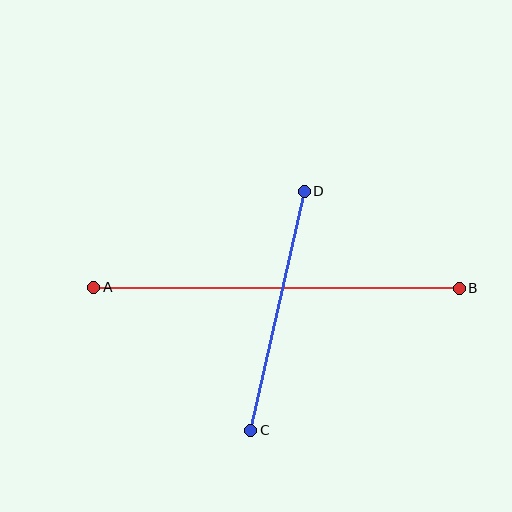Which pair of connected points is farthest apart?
Points A and B are farthest apart.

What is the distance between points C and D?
The distance is approximately 245 pixels.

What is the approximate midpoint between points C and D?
The midpoint is at approximately (277, 311) pixels.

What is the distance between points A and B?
The distance is approximately 365 pixels.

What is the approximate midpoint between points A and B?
The midpoint is at approximately (276, 288) pixels.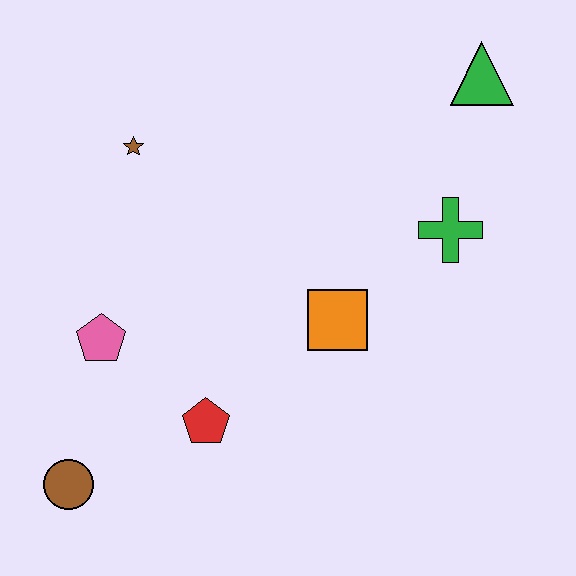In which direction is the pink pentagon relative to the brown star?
The pink pentagon is below the brown star.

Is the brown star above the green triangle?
No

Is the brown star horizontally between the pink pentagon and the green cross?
Yes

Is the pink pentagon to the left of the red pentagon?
Yes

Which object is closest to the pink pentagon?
The red pentagon is closest to the pink pentagon.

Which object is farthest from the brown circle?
The green triangle is farthest from the brown circle.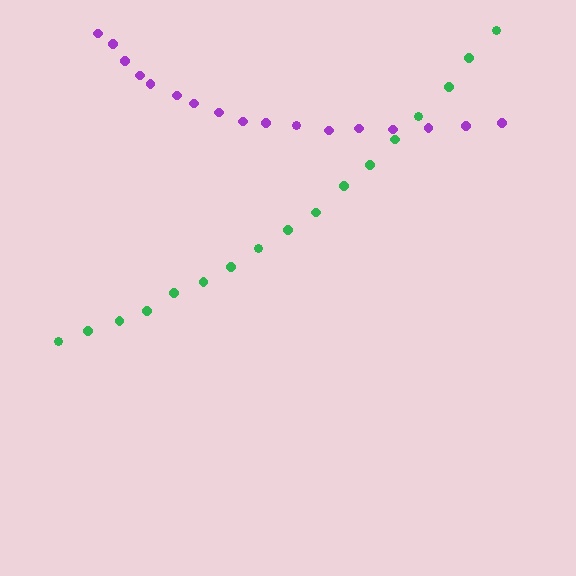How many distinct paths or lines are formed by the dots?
There are 2 distinct paths.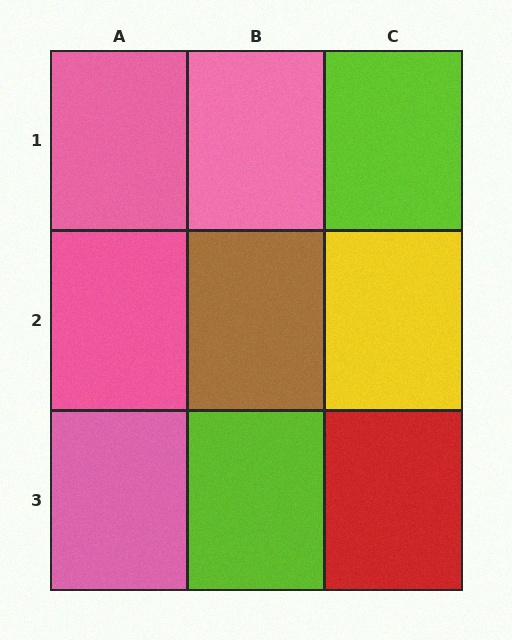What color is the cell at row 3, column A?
Pink.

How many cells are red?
1 cell is red.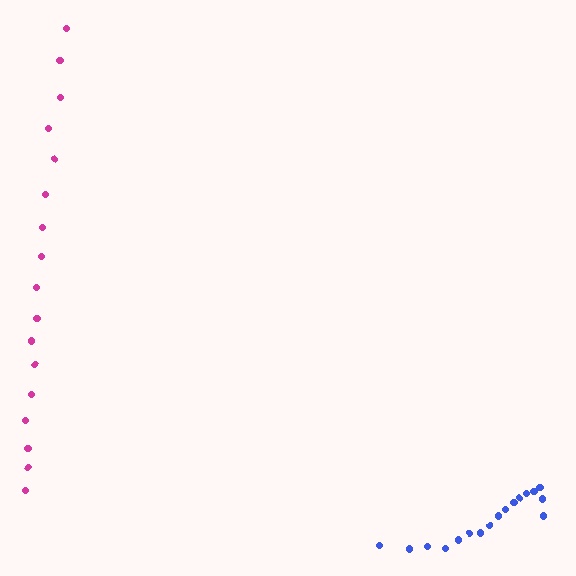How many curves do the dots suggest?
There are 2 distinct paths.